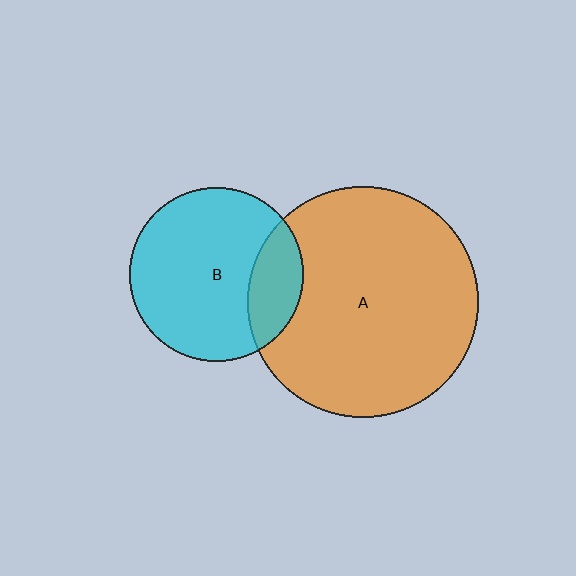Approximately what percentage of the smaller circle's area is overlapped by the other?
Approximately 20%.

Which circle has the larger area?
Circle A (orange).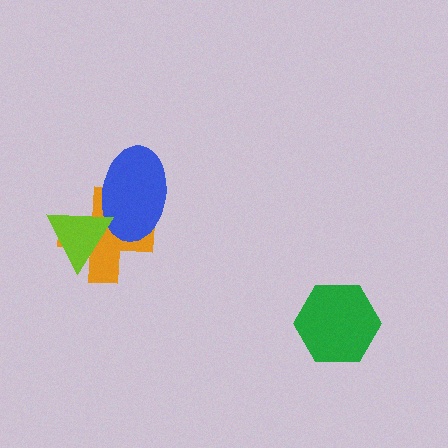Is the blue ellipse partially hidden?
Yes, it is partially covered by another shape.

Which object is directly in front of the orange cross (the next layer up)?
The blue ellipse is directly in front of the orange cross.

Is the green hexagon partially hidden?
No, no other shape covers it.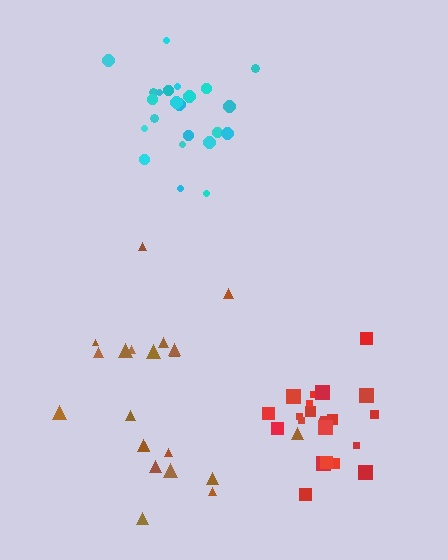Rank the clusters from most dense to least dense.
red, cyan, brown.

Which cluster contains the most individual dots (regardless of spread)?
Cyan (23).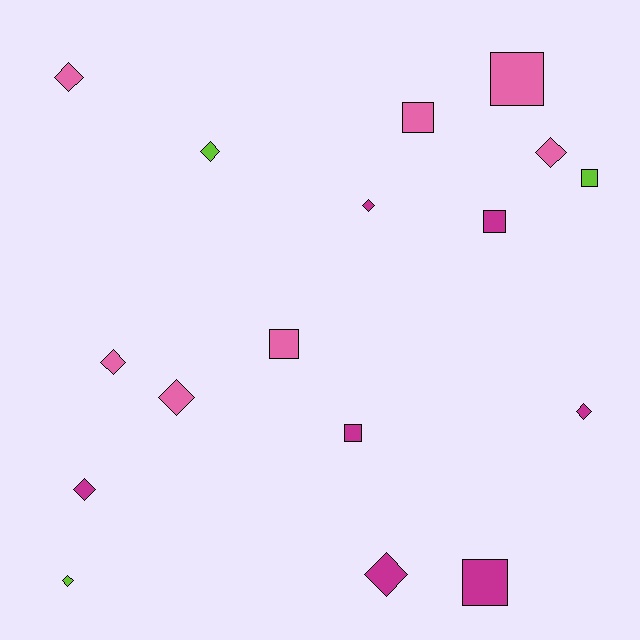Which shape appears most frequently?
Diamond, with 10 objects.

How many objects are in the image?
There are 17 objects.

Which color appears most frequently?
Magenta, with 7 objects.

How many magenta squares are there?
There are 3 magenta squares.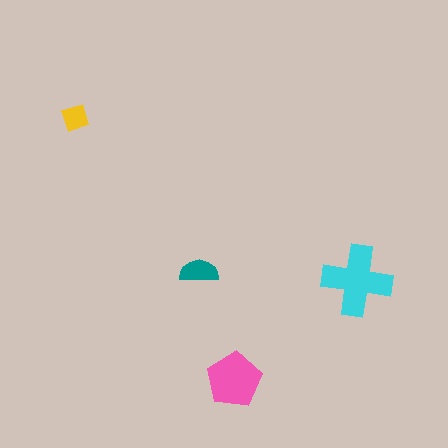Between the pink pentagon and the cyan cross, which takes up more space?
The cyan cross.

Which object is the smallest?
The yellow diamond.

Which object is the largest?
The cyan cross.